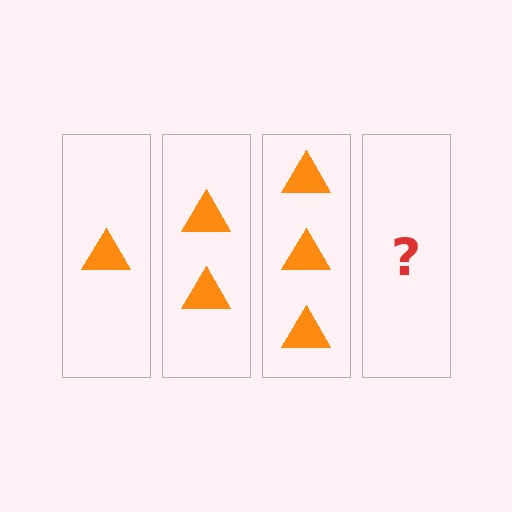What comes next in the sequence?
The next element should be 4 triangles.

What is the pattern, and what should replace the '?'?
The pattern is that each step adds one more triangle. The '?' should be 4 triangles.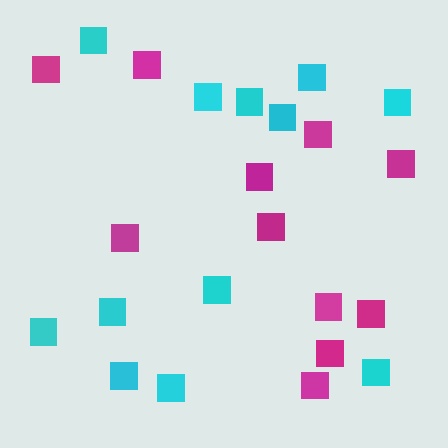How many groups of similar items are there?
There are 2 groups: one group of magenta squares (11) and one group of cyan squares (12).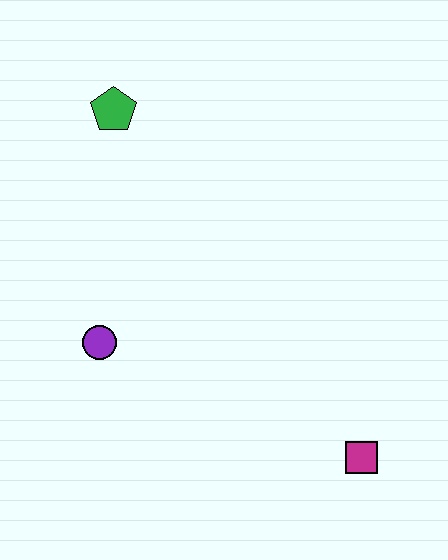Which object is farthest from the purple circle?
The magenta square is farthest from the purple circle.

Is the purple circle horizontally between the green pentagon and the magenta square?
No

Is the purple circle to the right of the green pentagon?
No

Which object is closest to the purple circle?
The green pentagon is closest to the purple circle.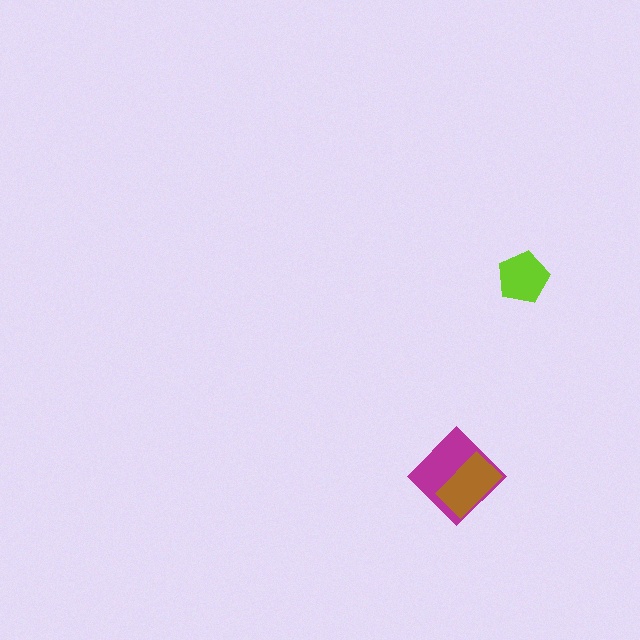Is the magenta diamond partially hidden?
Yes, it is partially covered by another shape.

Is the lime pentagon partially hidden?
No, no other shape covers it.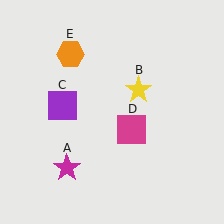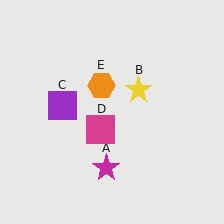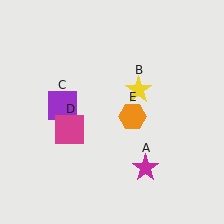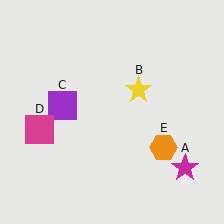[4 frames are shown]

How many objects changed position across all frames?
3 objects changed position: magenta star (object A), magenta square (object D), orange hexagon (object E).